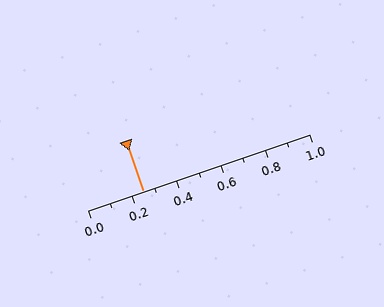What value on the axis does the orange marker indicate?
The marker indicates approximately 0.25.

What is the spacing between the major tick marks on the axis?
The major ticks are spaced 0.2 apart.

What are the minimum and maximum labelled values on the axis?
The axis runs from 0.0 to 1.0.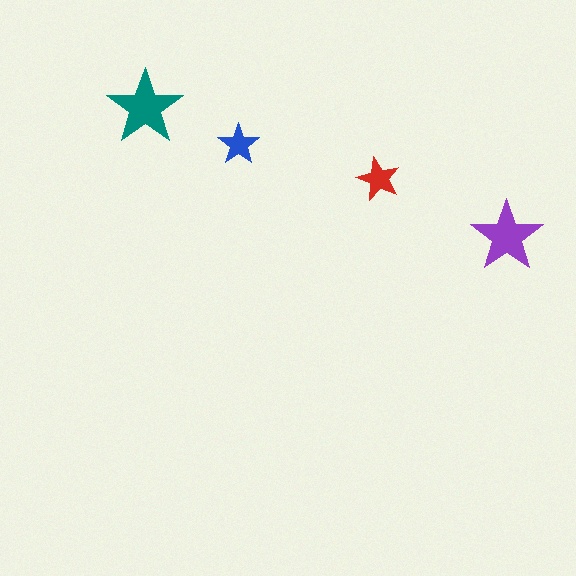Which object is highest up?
The teal star is topmost.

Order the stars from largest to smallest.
the teal one, the purple one, the red one, the blue one.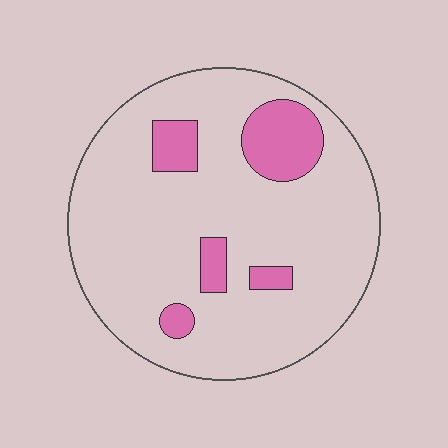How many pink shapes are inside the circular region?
5.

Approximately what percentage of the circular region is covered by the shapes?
Approximately 15%.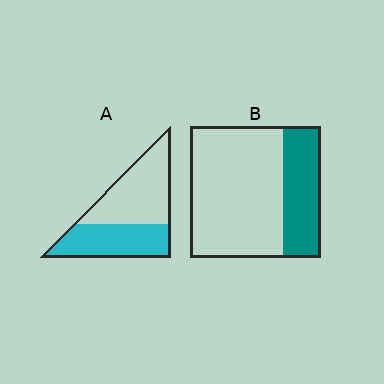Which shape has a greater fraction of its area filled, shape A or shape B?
Shape A.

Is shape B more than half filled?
No.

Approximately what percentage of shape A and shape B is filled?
A is approximately 45% and B is approximately 30%.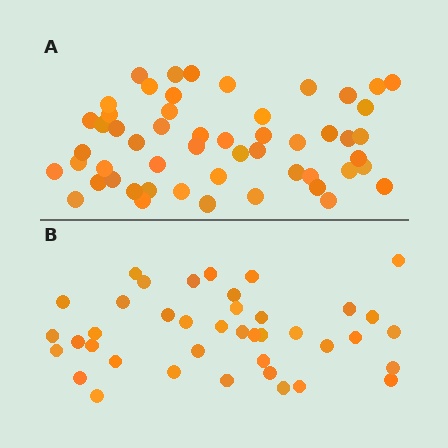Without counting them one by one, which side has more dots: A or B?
Region A (the top region) has more dots.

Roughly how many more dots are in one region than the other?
Region A has approximately 15 more dots than region B.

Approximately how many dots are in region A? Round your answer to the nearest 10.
About 50 dots. (The exact count is 53, which rounds to 50.)